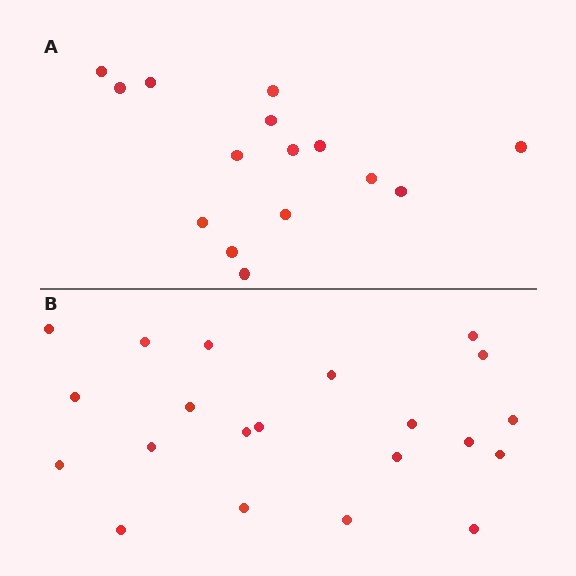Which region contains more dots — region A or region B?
Region B (the bottom region) has more dots.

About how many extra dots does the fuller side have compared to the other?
Region B has about 6 more dots than region A.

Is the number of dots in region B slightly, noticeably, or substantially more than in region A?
Region B has noticeably more, but not dramatically so. The ratio is roughly 1.4 to 1.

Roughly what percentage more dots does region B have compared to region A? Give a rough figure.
About 40% more.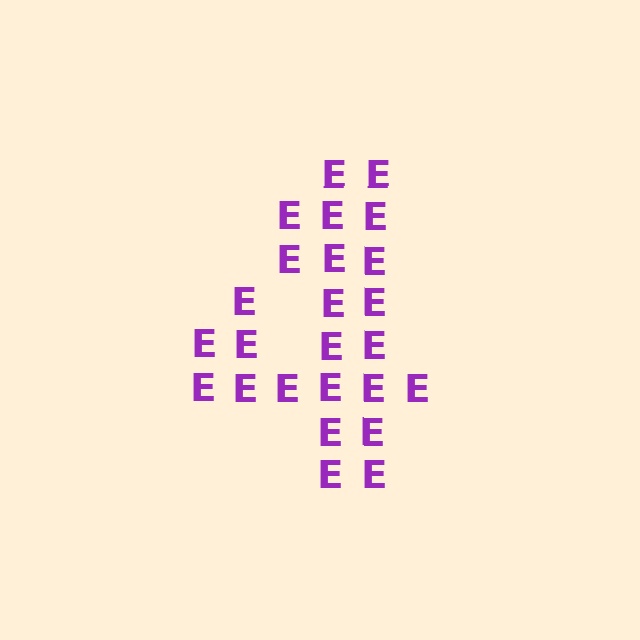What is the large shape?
The large shape is the digit 4.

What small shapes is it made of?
It is made of small letter E's.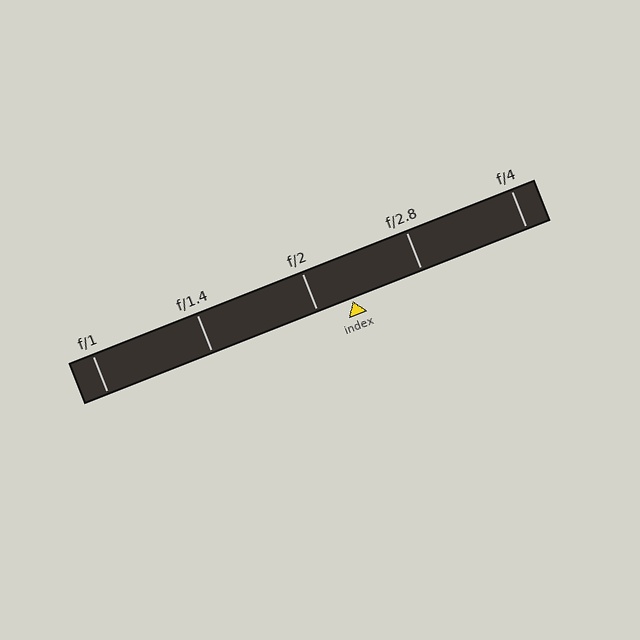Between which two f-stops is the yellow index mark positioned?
The index mark is between f/2 and f/2.8.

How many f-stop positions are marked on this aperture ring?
There are 5 f-stop positions marked.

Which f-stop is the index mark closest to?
The index mark is closest to f/2.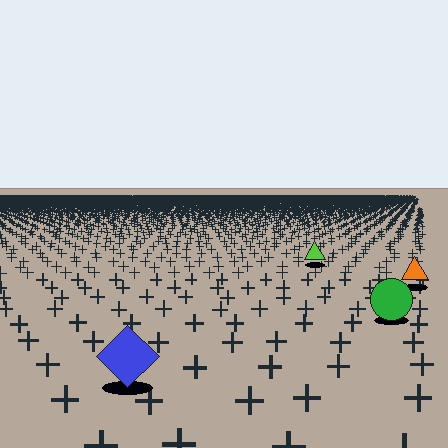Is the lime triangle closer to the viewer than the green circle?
No. The green circle is closer — you can tell from the texture gradient: the ground texture is coarser near it.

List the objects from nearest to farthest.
From nearest to farthest: the blue diamond, the green circle, the orange triangle, the lime triangle.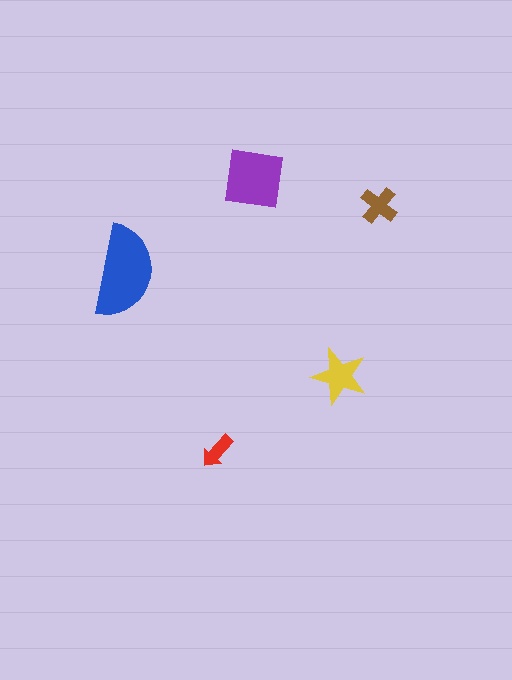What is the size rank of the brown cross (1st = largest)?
4th.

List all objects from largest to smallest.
The blue semicircle, the purple square, the yellow star, the brown cross, the red arrow.